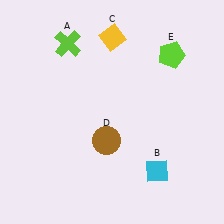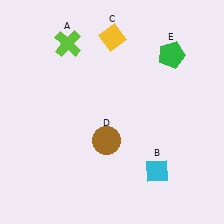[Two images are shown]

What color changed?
The pentagon (E) changed from lime in Image 1 to green in Image 2.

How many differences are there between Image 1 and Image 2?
There is 1 difference between the two images.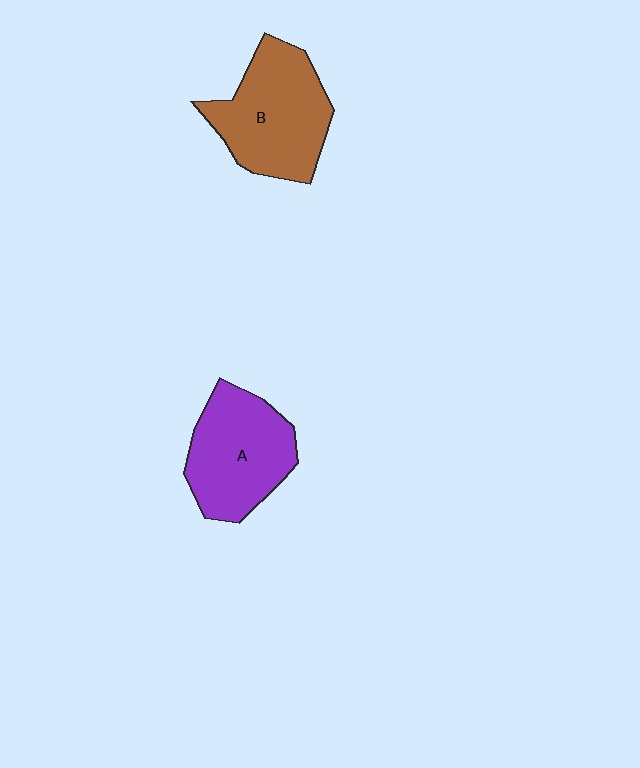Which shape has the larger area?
Shape B (brown).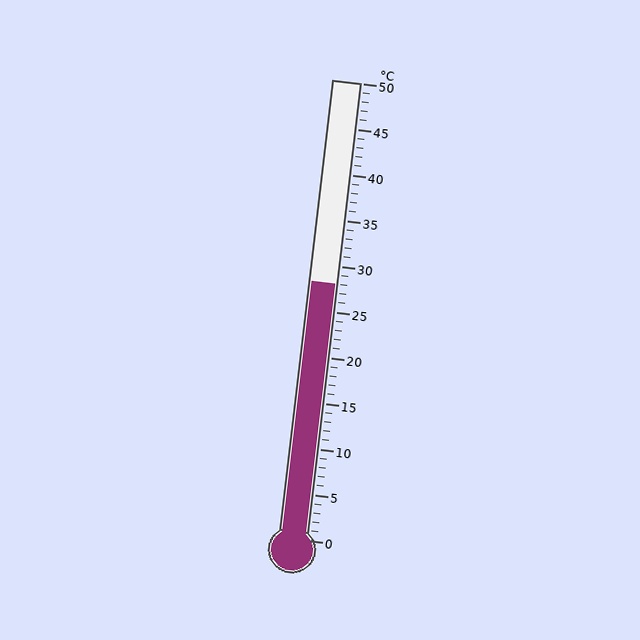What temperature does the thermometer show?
The thermometer shows approximately 28°C.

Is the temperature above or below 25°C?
The temperature is above 25°C.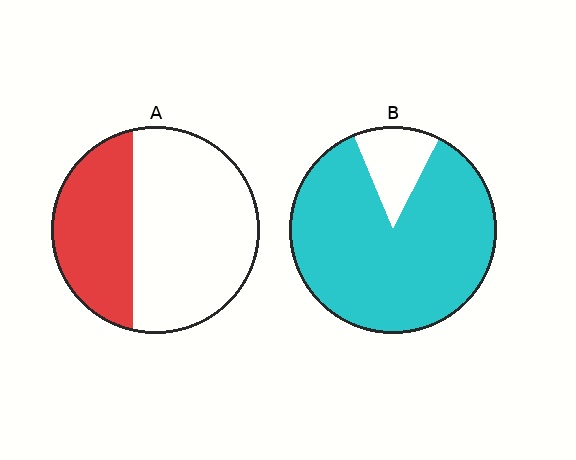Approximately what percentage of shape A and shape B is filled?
A is approximately 35% and B is approximately 85%.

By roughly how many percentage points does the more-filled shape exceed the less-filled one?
By roughly 50 percentage points (B over A).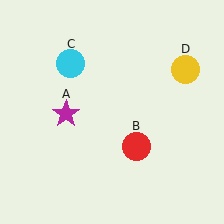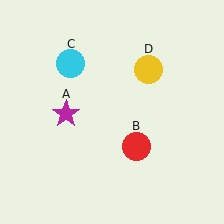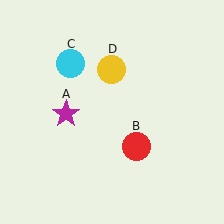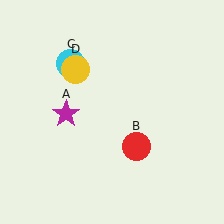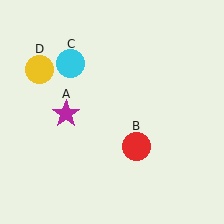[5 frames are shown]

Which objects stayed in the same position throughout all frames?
Magenta star (object A) and red circle (object B) and cyan circle (object C) remained stationary.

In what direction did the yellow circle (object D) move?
The yellow circle (object D) moved left.